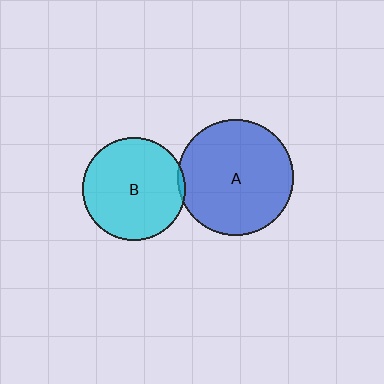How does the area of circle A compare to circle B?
Approximately 1.3 times.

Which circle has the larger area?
Circle A (blue).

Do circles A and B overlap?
Yes.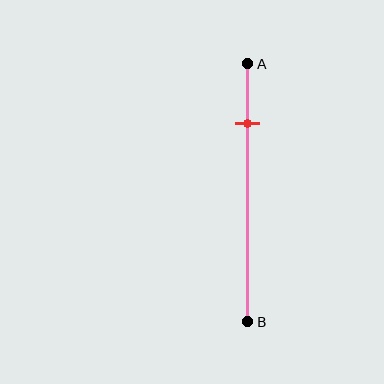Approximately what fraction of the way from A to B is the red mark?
The red mark is approximately 25% of the way from A to B.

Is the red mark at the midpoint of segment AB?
No, the mark is at about 25% from A, not at the 50% midpoint.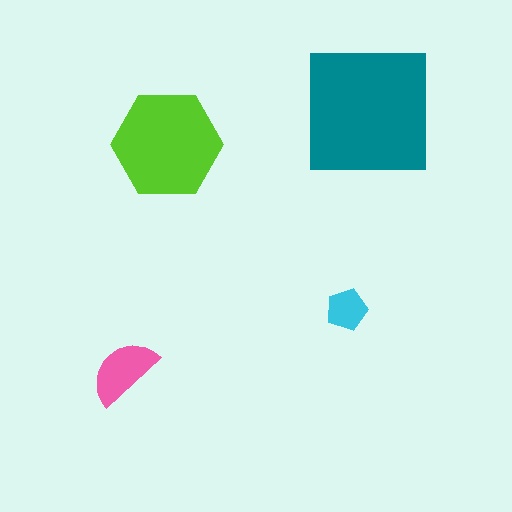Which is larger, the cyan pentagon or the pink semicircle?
The pink semicircle.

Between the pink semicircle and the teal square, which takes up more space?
The teal square.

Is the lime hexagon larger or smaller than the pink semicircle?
Larger.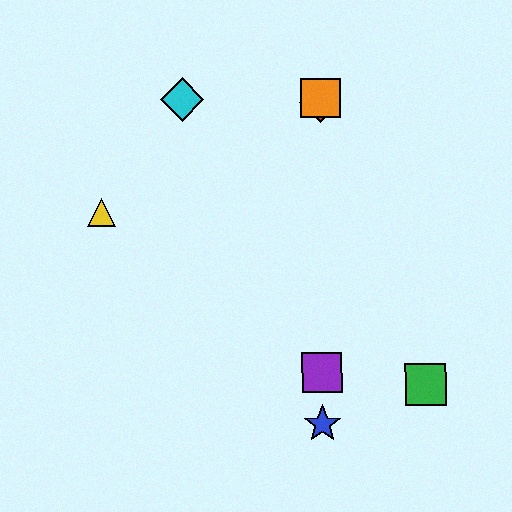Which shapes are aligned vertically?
The red diamond, the blue star, the purple square, the orange square are aligned vertically.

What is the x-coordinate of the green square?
The green square is at x≈426.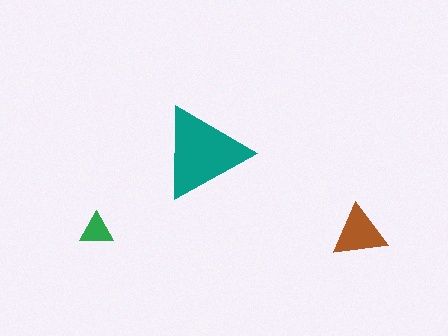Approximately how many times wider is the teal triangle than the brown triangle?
About 1.5 times wider.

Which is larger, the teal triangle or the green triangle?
The teal one.